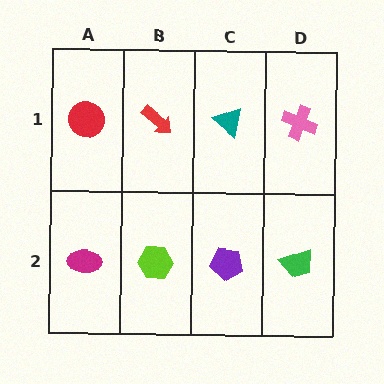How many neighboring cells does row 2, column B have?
3.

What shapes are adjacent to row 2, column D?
A pink cross (row 1, column D), a purple pentagon (row 2, column C).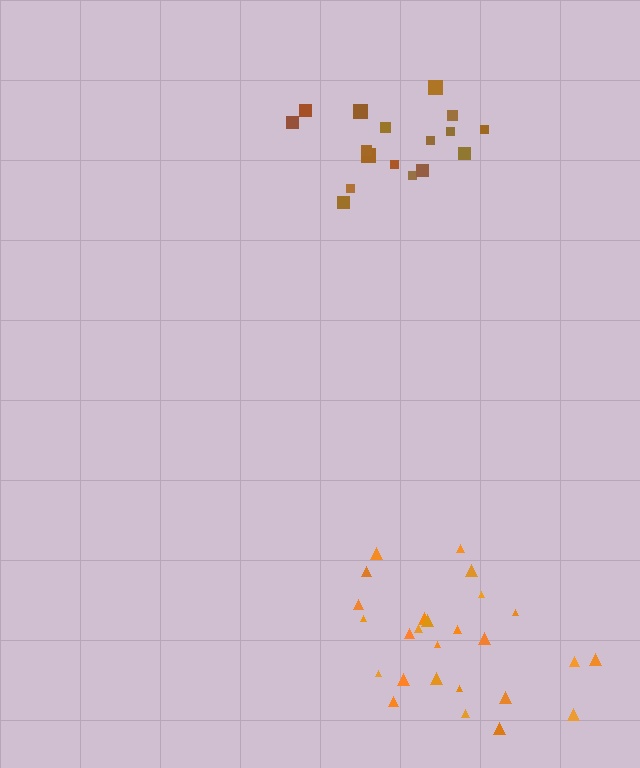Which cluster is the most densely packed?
Brown.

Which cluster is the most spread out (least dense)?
Orange.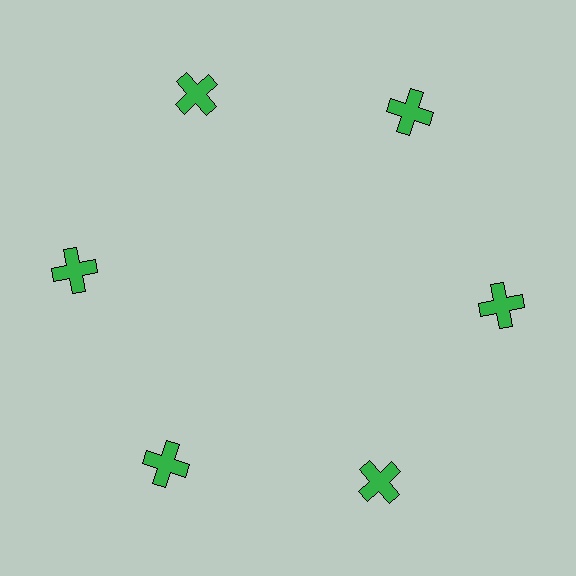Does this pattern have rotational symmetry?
Yes, this pattern has 6-fold rotational symmetry. It looks the same after rotating 60 degrees around the center.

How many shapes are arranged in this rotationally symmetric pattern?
There are 6 shapes, arranged in 6 groups of 1.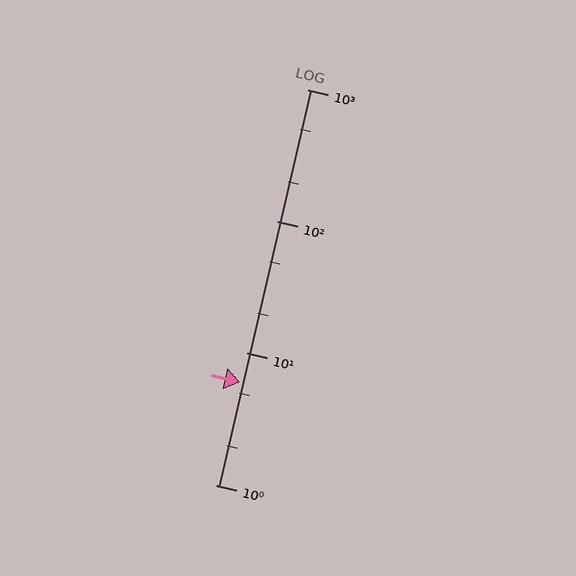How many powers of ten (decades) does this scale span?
The scale spans 3 decades, from 1 to 1000.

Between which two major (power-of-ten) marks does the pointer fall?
The pointer is between 1 and 10.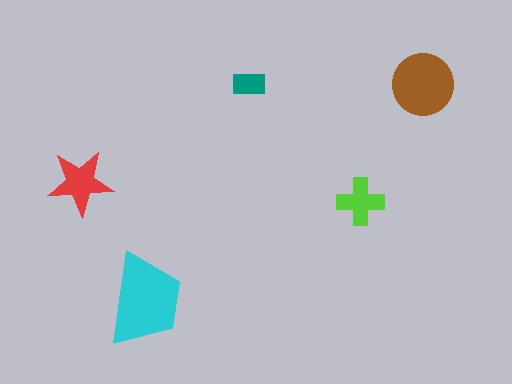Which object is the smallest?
The teal rectangle.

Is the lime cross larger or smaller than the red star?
Smaller.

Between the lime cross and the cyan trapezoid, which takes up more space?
The cyan trapezoid.